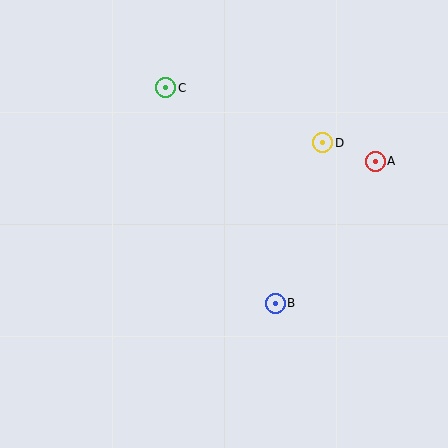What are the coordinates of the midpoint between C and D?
The midpoint between C and D is at (244, 115).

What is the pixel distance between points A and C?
The distance between A and C is 222 pixels.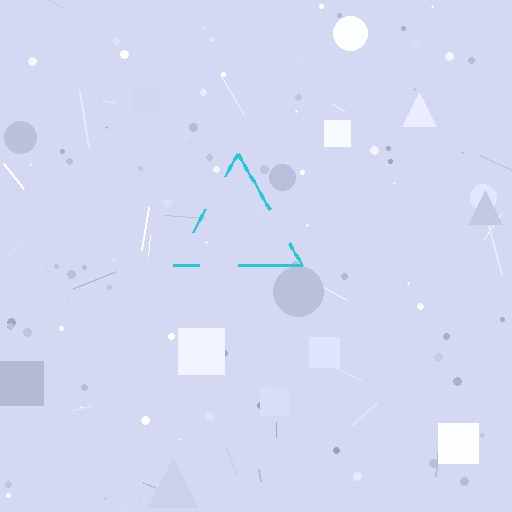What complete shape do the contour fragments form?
The contour fragments form a triangle.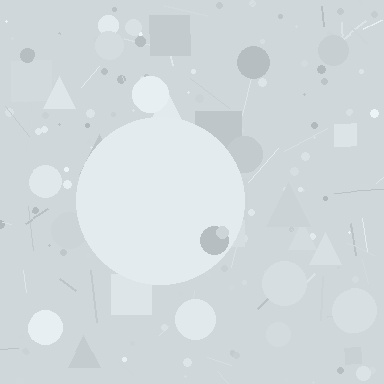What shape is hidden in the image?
A circle is hidden in the image.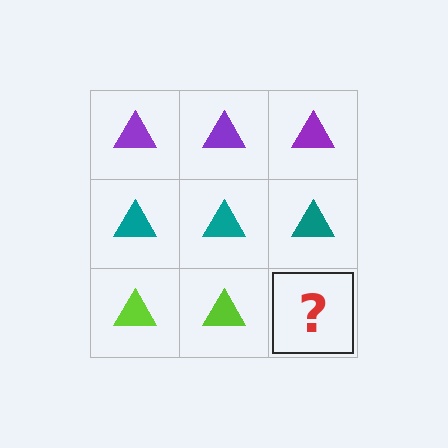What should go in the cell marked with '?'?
The missing cell should contain a lime triangle.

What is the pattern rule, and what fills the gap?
The rule is that each row has a consistent color. The gap should be filled with a lime triangle.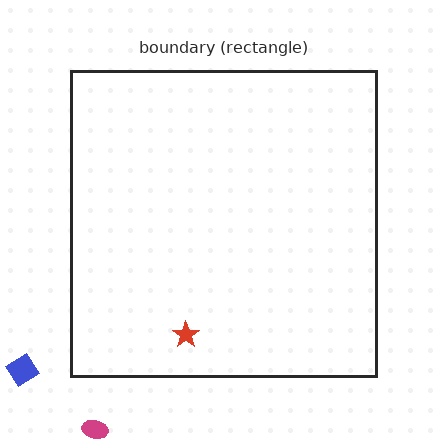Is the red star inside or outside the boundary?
Inside.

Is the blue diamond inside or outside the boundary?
Outside.